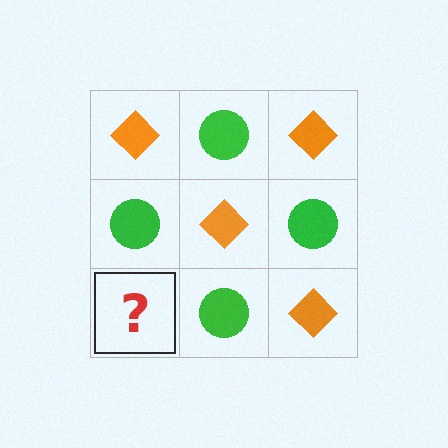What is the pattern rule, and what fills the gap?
The rule is that it alternates orange diamond and green circle in a checkerboard pattern. The gap should be filled with an orange diamond.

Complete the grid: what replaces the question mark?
The question mark should be replaced with an orange diamond.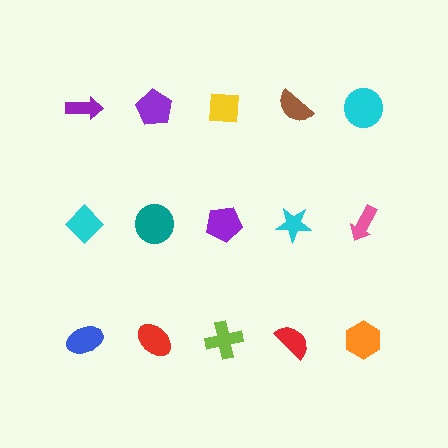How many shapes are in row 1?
5 shapes.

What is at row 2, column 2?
A teal circle.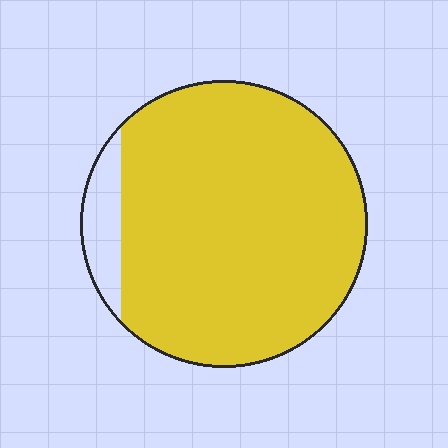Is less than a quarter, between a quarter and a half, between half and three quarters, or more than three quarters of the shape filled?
More than three quarters.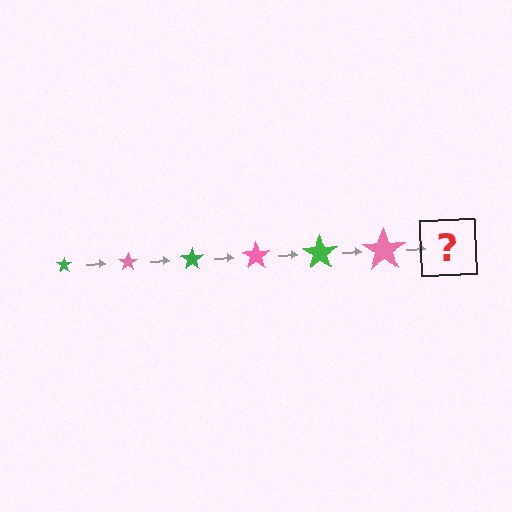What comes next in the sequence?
The next element should be a green star, larger than the previous one.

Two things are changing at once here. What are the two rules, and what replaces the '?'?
The two rules are that the star grows larger each step and the color cycles through green and pink. The '?' should be a green star, larger than the previous one.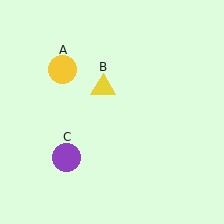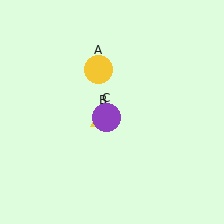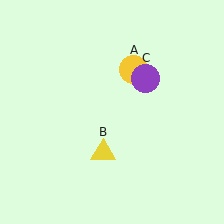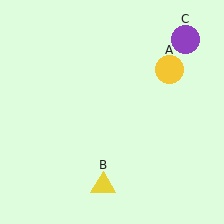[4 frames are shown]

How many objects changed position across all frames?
3 objects changed position: yellow circle (object A), yellow triangle (object B), purple circle (object C).